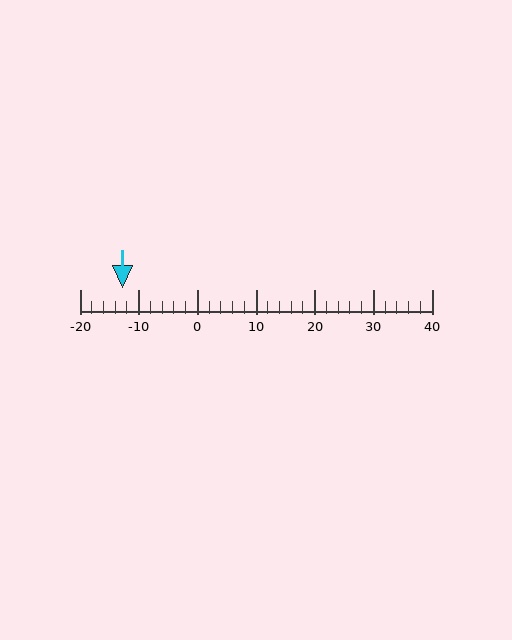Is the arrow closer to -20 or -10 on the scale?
The arrow is closer to -10.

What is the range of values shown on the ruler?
The ruler shows values from -20 to 40.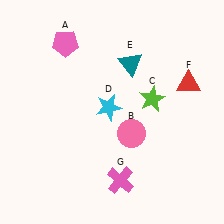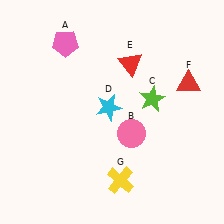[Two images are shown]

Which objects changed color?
E changed from teal to red. G changed from pink to yellow.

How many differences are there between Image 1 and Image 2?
There are 2 differences between the two images.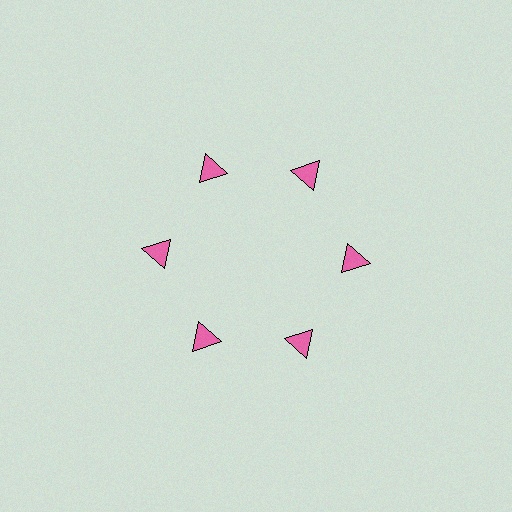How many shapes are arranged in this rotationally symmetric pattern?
There are 6 shapes, arranged in 6 groups of 1.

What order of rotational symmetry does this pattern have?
This pattern has 6-fold rotational symmetry.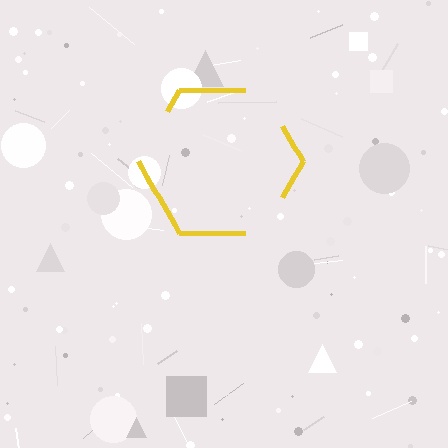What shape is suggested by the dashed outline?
The dashed outline suggests a hexagon.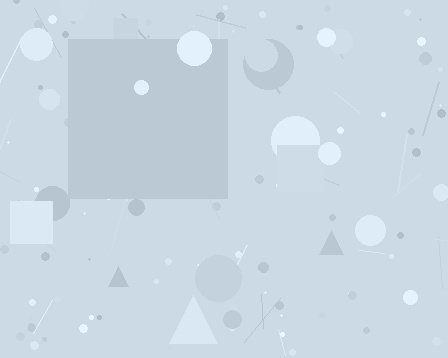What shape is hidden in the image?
A square is hidden in the image.